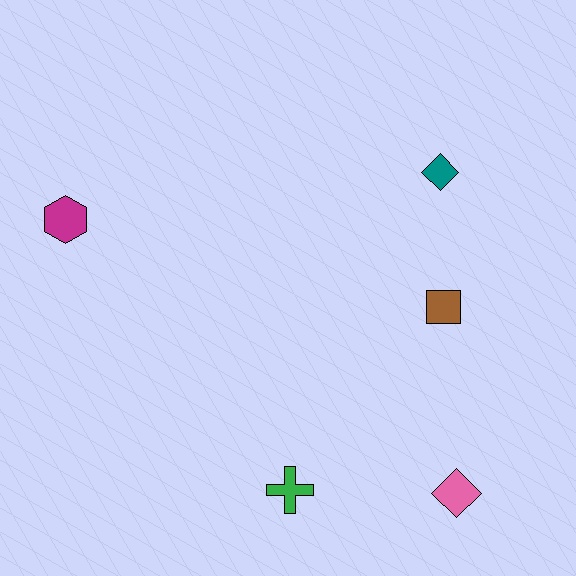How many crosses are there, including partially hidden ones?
There is 1 cross.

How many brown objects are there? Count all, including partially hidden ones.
There is 1 brown object.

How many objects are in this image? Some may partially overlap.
There are 5 objects.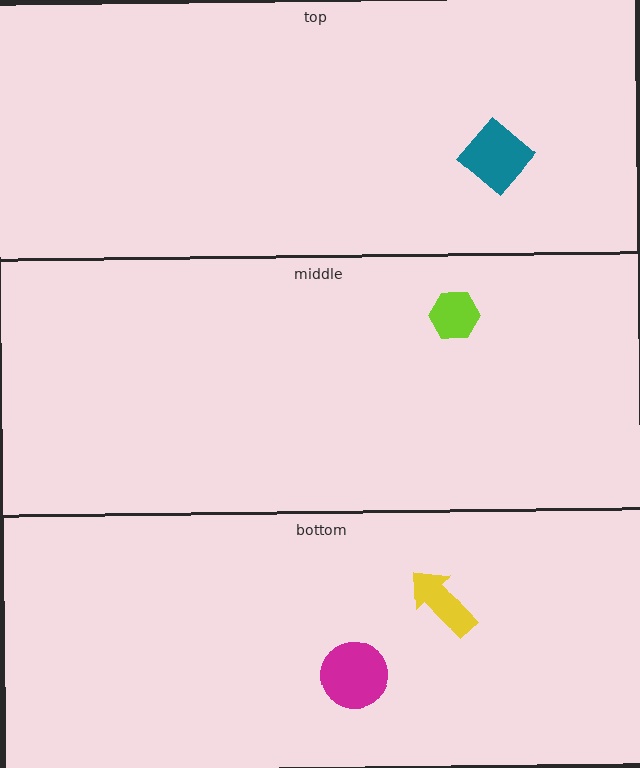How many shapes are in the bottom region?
2.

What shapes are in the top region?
The teal diamond.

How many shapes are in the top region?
1.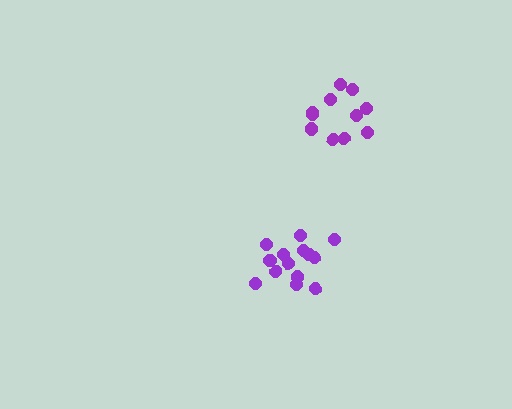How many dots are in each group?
Group 1: 11 dots, Group 2: 14 dots (25 total).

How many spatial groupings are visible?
There are 2 spatial groupings.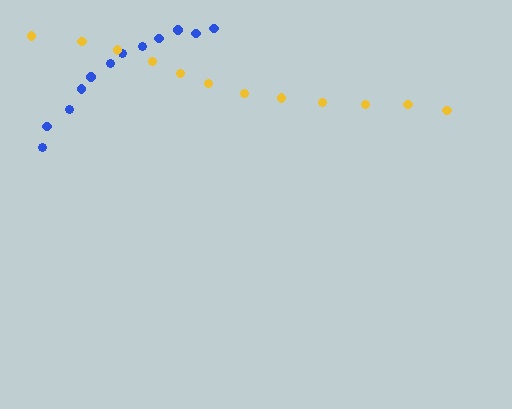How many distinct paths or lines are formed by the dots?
There are 2 distinct paths.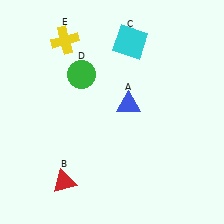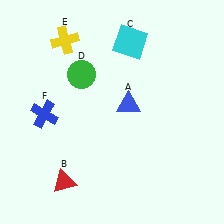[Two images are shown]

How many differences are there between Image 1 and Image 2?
There is 1 difference between the two images.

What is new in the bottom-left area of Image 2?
A blue cross (F) was added in the bottom-left area of Image 2.